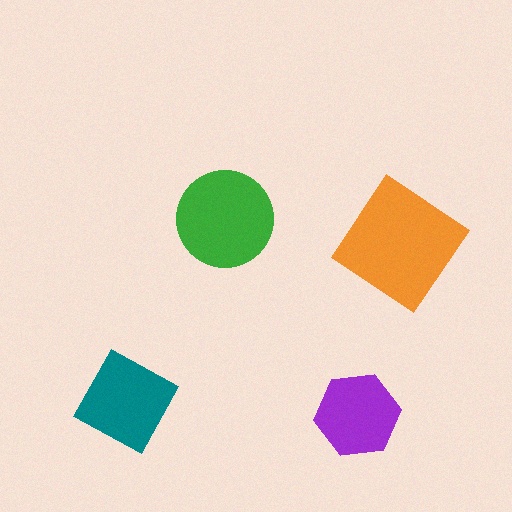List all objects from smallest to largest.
The purple hexagon, the teal diamond, the green circle, the orange diamond.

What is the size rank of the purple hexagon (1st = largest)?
4th.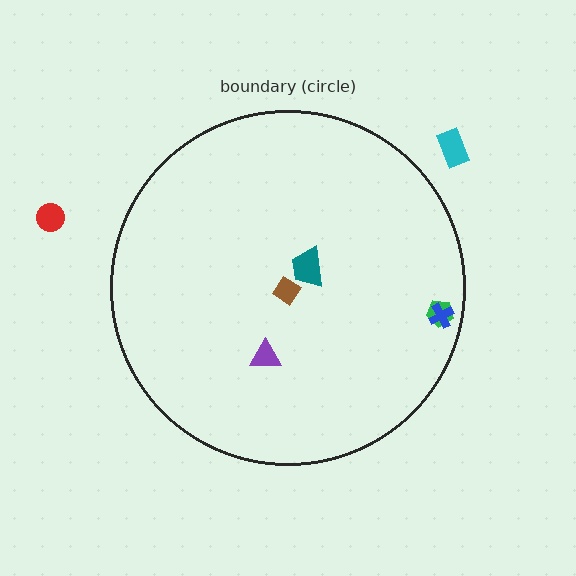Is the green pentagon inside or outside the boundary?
Inside.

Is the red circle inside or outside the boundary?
Outside.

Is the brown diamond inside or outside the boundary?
Inside.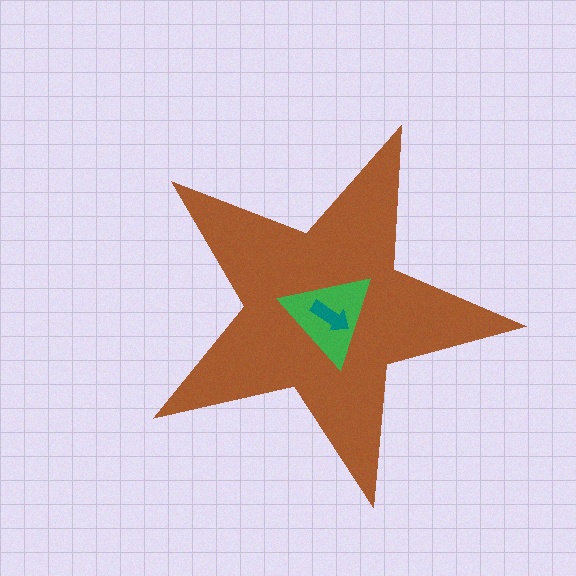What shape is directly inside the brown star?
The green triangle.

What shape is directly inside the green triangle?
The teal arrow.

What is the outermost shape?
The brown star.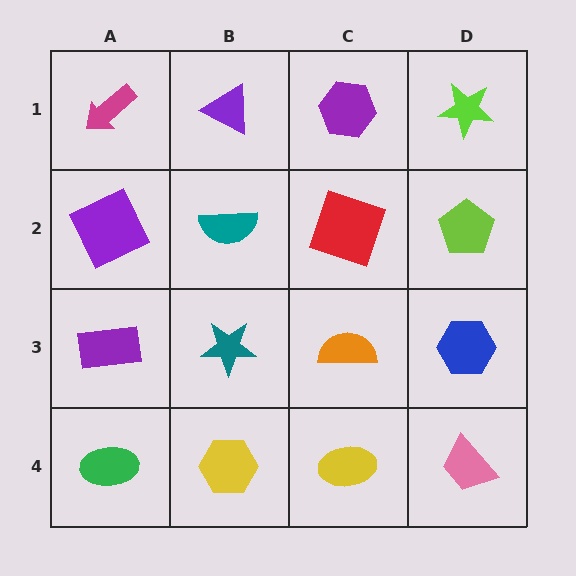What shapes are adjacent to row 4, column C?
An orange semicircle (row 3, column C), a yellow hexagon (row 4, column B), a pink trapezoid (row 4, column D).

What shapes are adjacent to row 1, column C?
A red square (row 2, column C), a purple triangle (row 1, column B), a lime star (row 1, column D).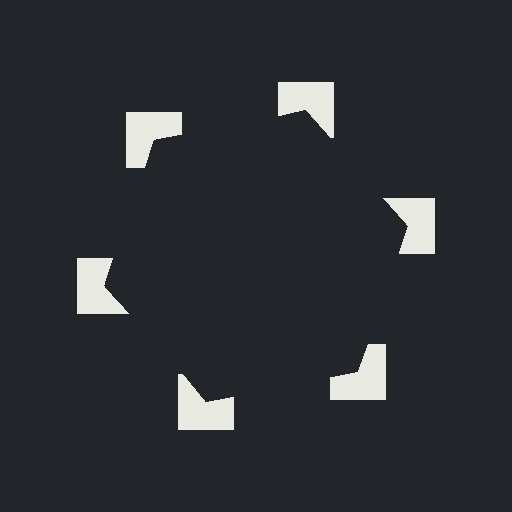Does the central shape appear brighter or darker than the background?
It typically appears slightly darker than the background, even though no actual brightness change is drawn.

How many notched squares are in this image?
There are 6 — one at each vertex of the illusory hexagon.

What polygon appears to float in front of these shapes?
An illusory hexagon — its edges are inferred from the aligned wedge cuts in the notched squares, not physically drawn.